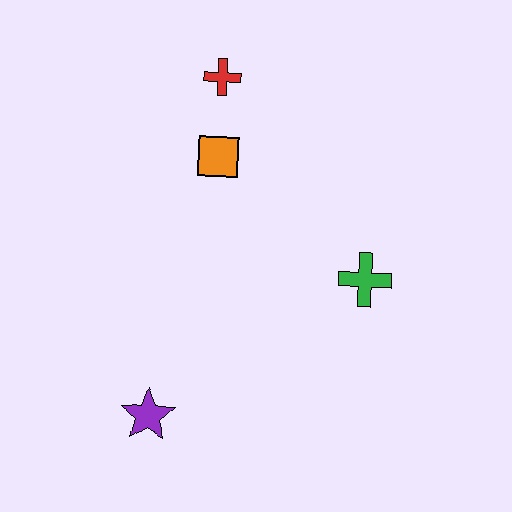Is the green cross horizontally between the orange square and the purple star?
No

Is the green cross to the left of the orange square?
No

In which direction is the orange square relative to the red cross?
The orange square is below the red cross.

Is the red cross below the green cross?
No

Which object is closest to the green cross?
The orange square is closest to the green cross.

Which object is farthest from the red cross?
The purple star is farthest from the red cross.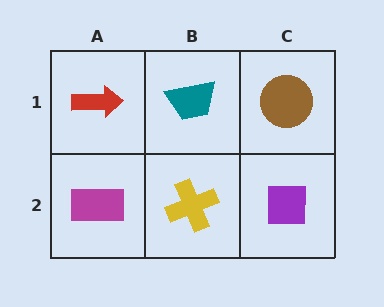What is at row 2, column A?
A magenta rectangle.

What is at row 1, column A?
A red arrow.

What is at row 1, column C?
A brown circle.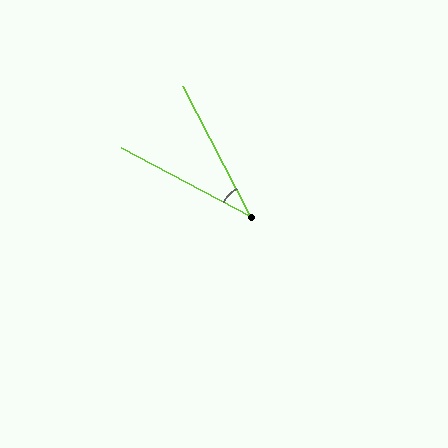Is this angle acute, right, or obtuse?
It is acute.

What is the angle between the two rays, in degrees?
Approximately 35 degrees.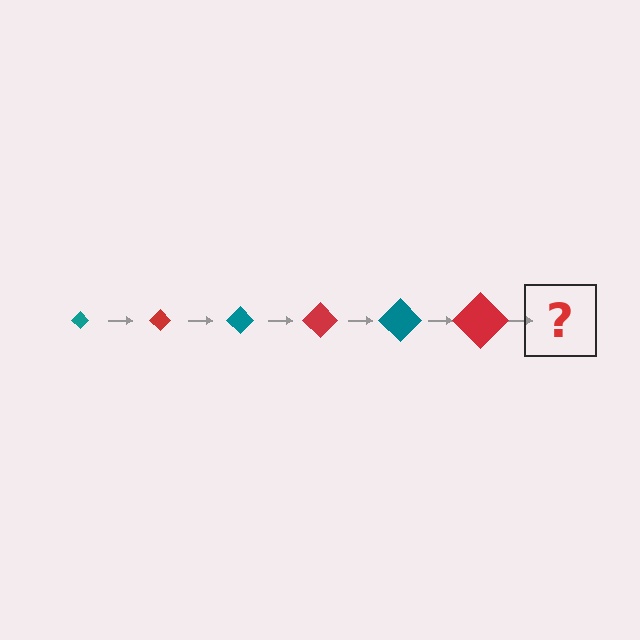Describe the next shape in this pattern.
It should be a teal diamond, larger than the previous one.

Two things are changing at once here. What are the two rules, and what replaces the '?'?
The two rules are that the diamond grows larger each step and the color cycles through teal and red. The '?' should be a teal diamond, larger than the previous one.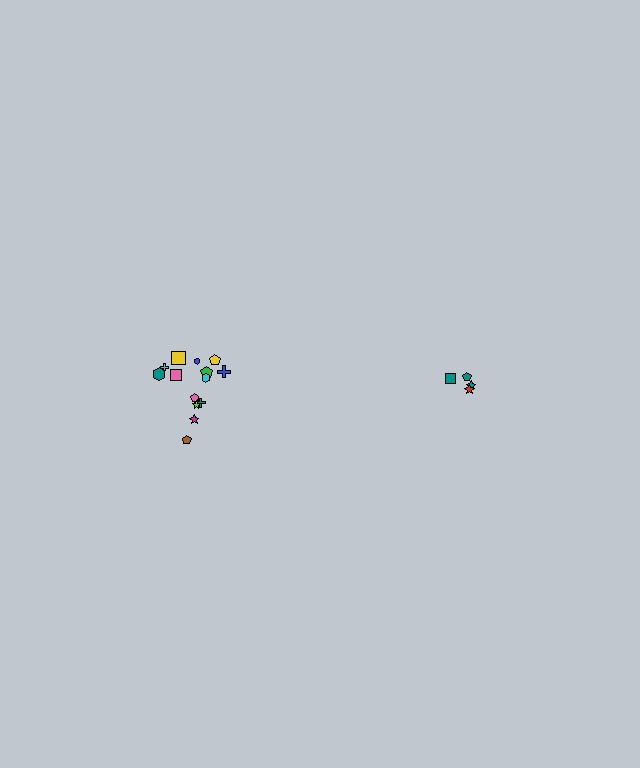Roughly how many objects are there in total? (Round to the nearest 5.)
Roughly 20 objects in total.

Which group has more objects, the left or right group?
The left group.